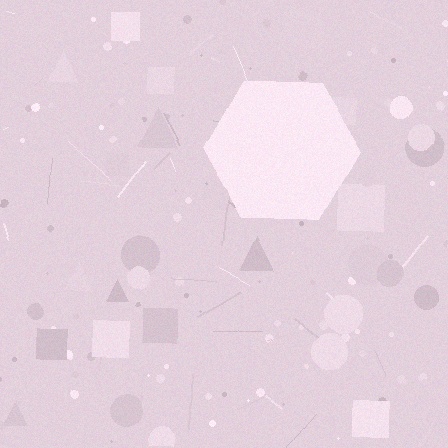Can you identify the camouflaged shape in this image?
The camouflaged shape is a hexagon.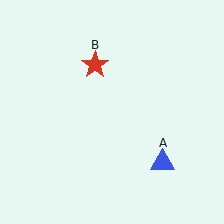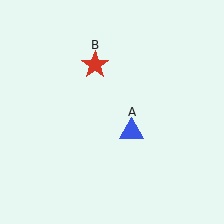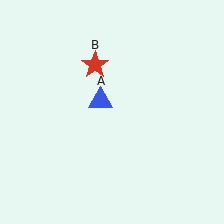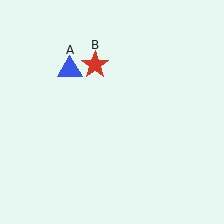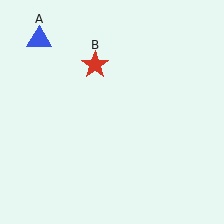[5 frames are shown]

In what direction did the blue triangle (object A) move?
The blue triangle (object A) moved up and to the left.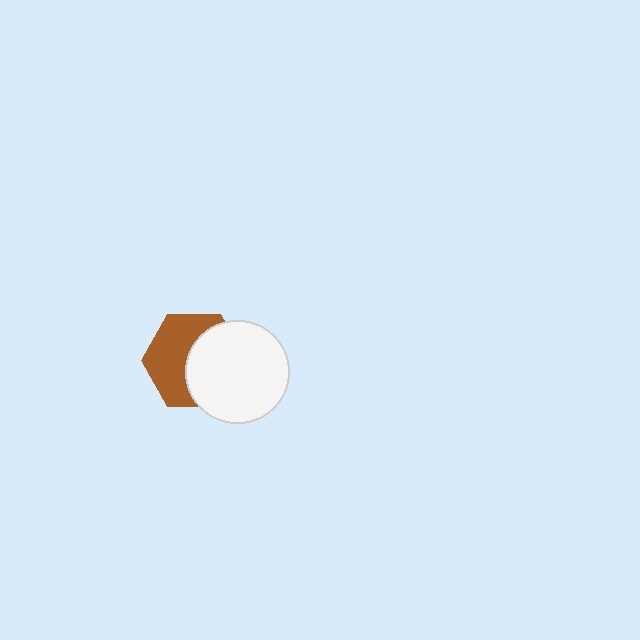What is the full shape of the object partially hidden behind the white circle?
The partially hidden object is a brown hexagon.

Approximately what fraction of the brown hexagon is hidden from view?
Roughly 48% of the brown hexagon is hidden behind the white circle.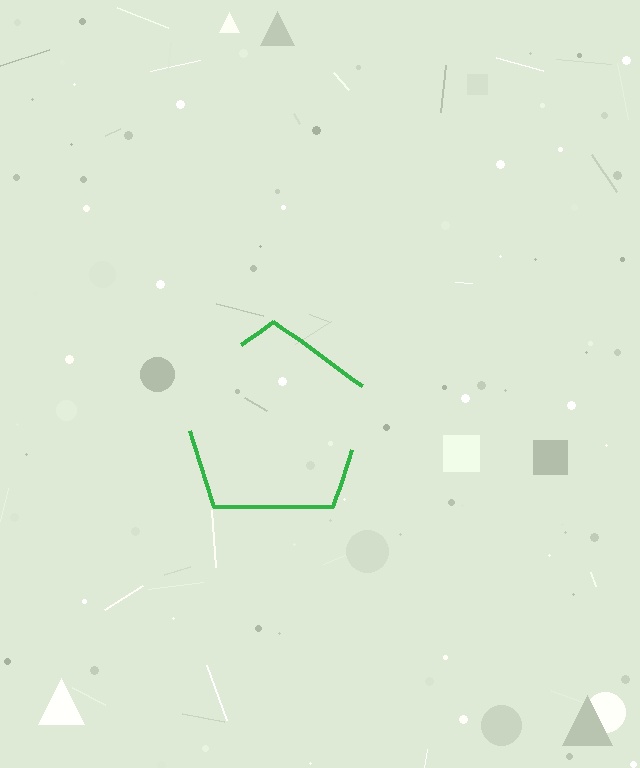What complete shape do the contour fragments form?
The contour fragments form a pentagon.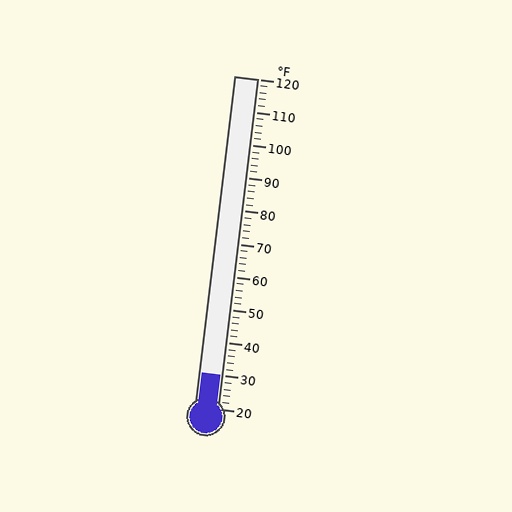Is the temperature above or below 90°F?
The temperature is below 90°F.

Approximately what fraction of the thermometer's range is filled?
The thermometer is filled to approximately 10% of its range.